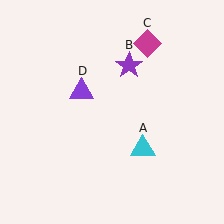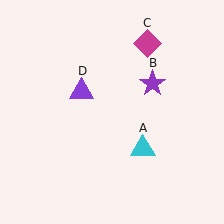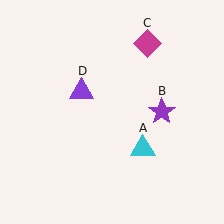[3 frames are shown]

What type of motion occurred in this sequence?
The purple star (object B) rotated clockwise around the center of the scene.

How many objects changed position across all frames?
1 object changed position: purple star (object B).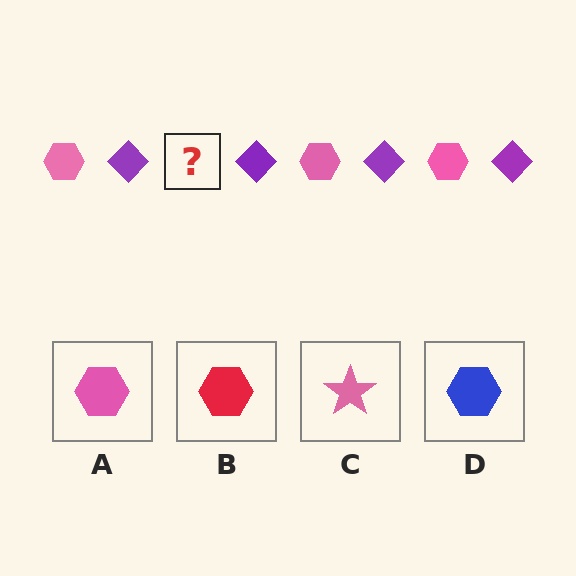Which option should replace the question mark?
Option A.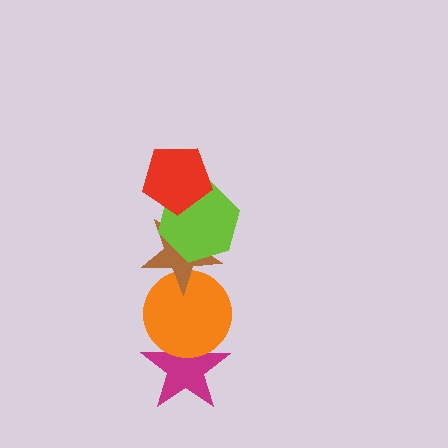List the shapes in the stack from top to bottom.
From top to bottom: the red pentagon, the lime hexagon, the brown star, the orange circle, the magenta star.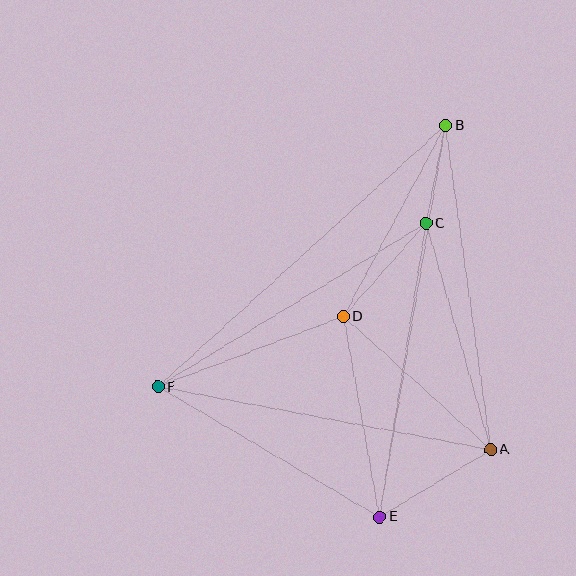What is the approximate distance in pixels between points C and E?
The distance between C and E is approximately 297 pixels.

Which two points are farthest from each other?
Points B and E are farthest from each other.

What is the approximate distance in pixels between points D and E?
The distance between D and E is approximately 204 pixels.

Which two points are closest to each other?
Points B and C are closest to each other.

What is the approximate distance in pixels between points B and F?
The distance between B and F is approximately 389 pixels.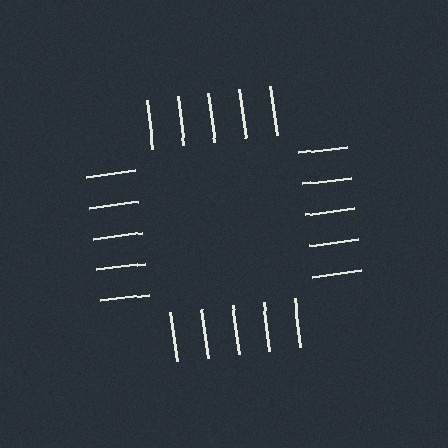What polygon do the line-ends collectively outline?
An illusory square — the line segments terminate on its edges but no continuous stroke is drawn.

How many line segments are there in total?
20 — 5 along each of the 4 edges.